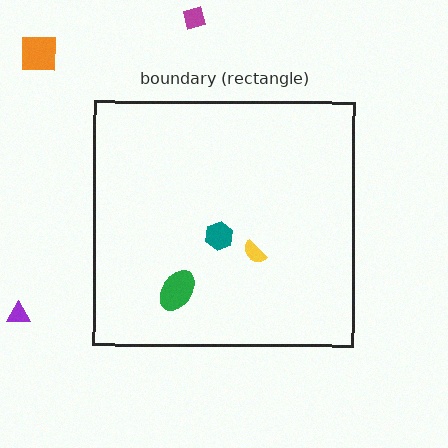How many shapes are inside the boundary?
3 inside, 3 outside.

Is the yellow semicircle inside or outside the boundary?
Inside.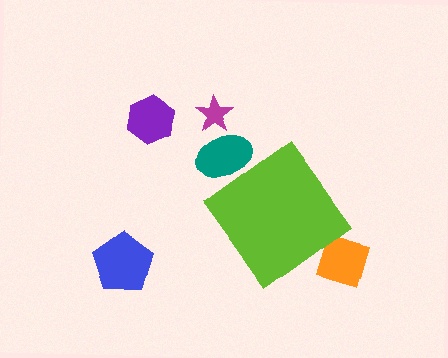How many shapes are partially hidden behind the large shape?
2 shapes are partially hidden.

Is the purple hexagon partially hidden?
No, the purple hexagon is fully visible.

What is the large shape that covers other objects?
A lime diamond.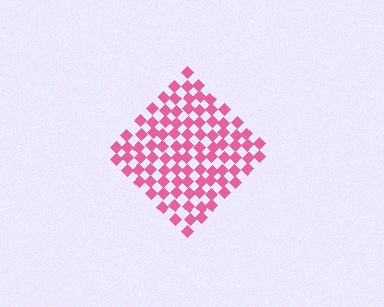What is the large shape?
The large shape is a diamond.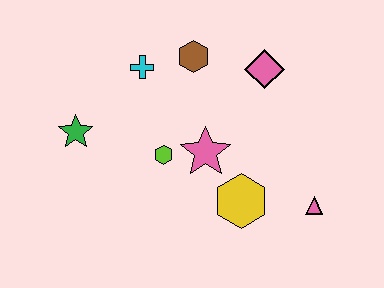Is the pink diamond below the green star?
No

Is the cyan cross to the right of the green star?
Yes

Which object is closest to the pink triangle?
The yellow hexagon is closest to the pink triangle.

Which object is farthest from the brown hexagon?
The pink triangle is farthest from the brown hexagon.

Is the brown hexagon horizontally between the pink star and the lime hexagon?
Yes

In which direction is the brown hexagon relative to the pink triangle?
The brown hexagon is above the pink triangle.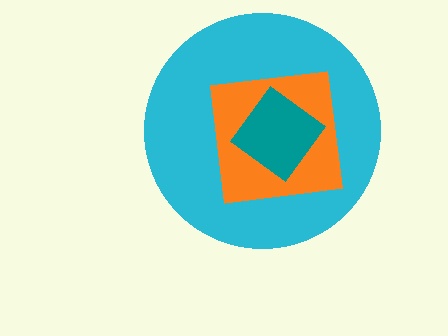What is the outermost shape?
The cyan circle.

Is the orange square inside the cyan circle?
Yes.